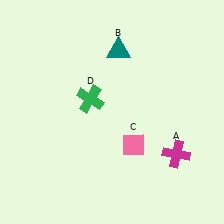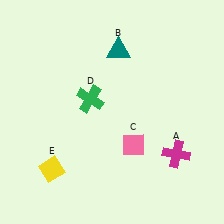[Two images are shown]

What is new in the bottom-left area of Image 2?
A yellow diamond (E) was added in the bottom-left area of Image 2.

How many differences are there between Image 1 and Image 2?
There is 1 difference between the two images.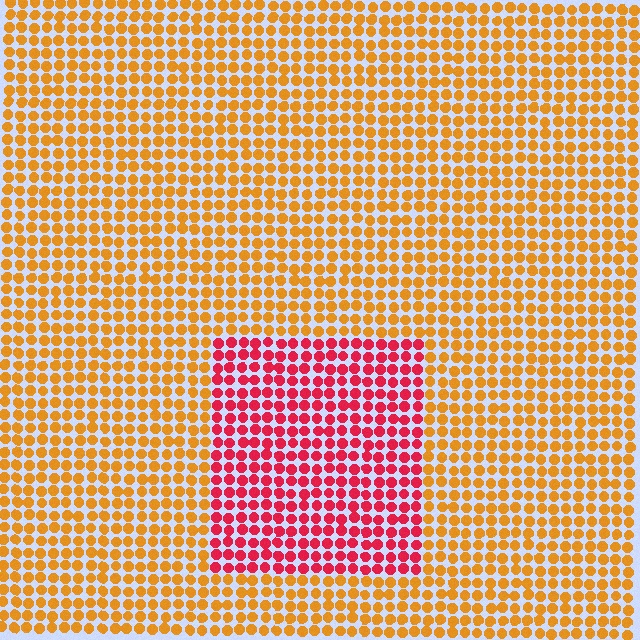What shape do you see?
I see a rectangle.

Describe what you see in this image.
The image is filled with small orange elements in a uniform arrangement. A rectangle-shaped region is visible where the elements are tinted to a slightly different hue, forming a subtle color boundary.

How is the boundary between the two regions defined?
The boundary is defined purely by a slight shift in hue (about 48 degrees). Spacing, size, and orientation are identical on both sides.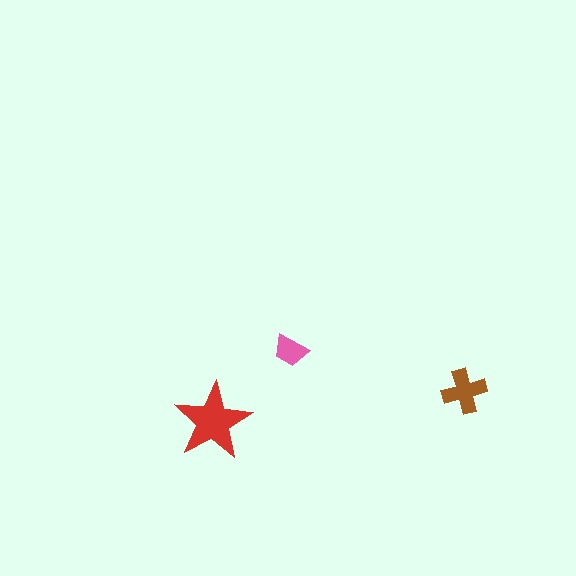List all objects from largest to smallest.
The red star, the brown cross, the pink trapezoid.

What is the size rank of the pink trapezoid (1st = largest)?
3rd.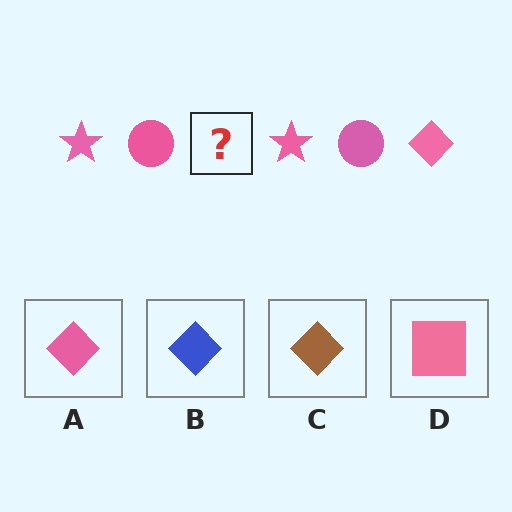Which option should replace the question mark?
Option A.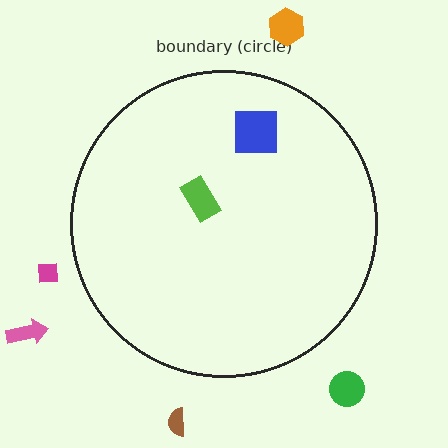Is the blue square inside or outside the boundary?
Inside.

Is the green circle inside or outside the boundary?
Outside.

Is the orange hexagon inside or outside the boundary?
Outside.